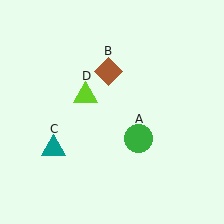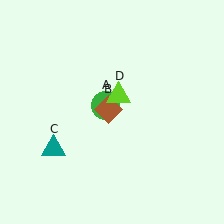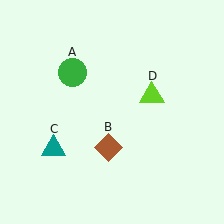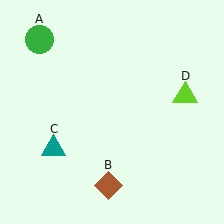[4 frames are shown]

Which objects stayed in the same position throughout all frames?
Teal triangle (object C) remained stationary.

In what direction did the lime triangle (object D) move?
The lime triangle (object D) moved right.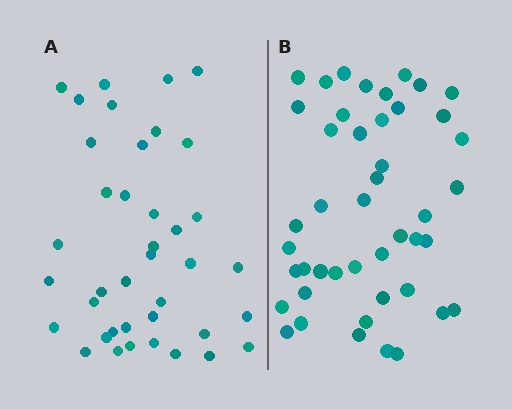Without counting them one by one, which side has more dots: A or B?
Region B (the right region) has more dots.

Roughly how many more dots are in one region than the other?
Region B has about 6 more dots than region A.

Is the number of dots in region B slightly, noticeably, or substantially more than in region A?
Region B has only slightly more — the two regions are fairly close. The ratio is roughly 1.2 to 1.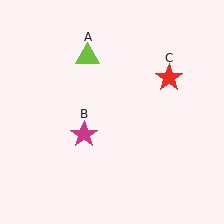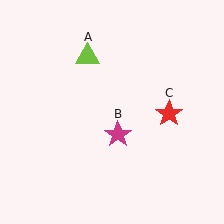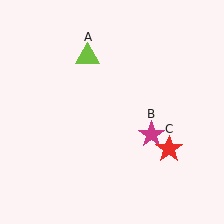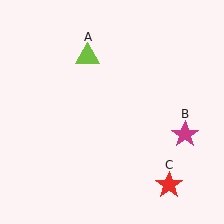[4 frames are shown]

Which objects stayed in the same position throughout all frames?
Lime triangle (object A) remained stationary.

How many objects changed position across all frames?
2 objects changed position: magenta star (object B), red star (object C).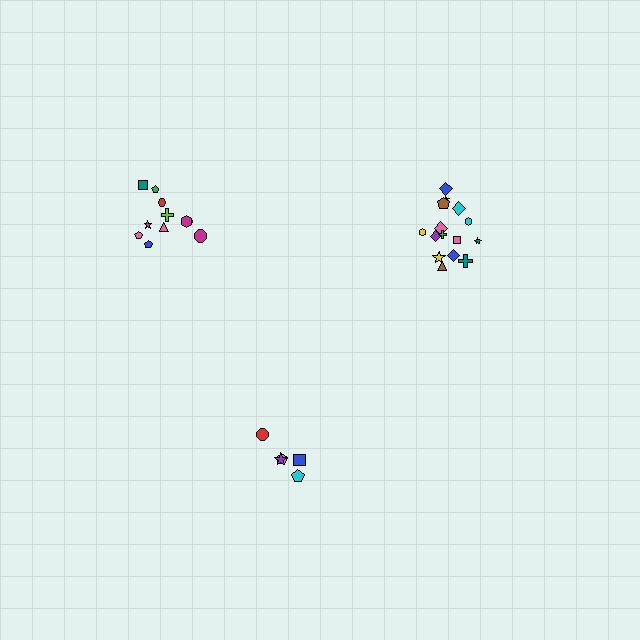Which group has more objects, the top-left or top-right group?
The top-right group.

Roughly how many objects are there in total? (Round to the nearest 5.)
Roughly 35 objects in total.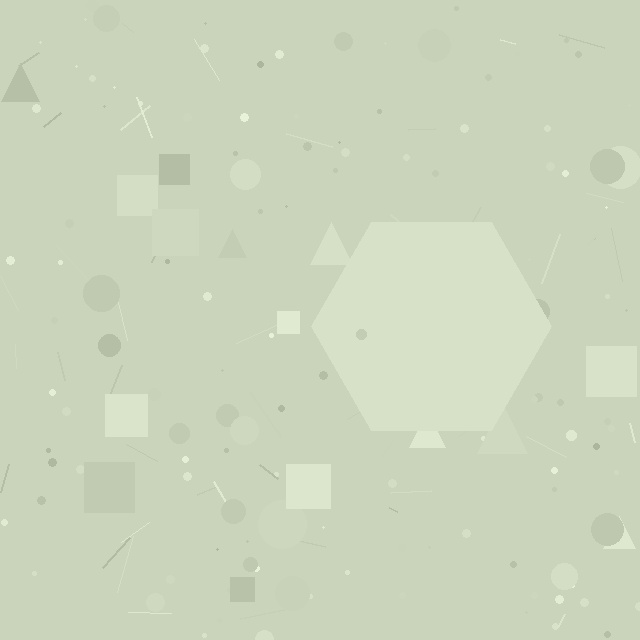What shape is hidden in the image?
A hexagon is hidden in the image.